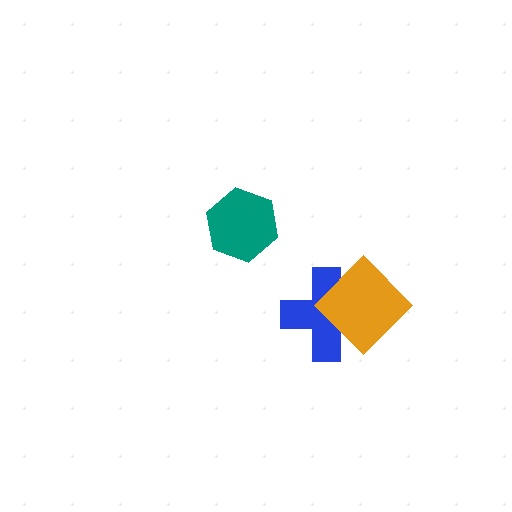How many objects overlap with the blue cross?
1 object overlaps with the blue cross.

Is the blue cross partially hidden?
Yes, it is partially covered by another shape.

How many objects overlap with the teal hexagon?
0 objects overlap with the teal hexagon.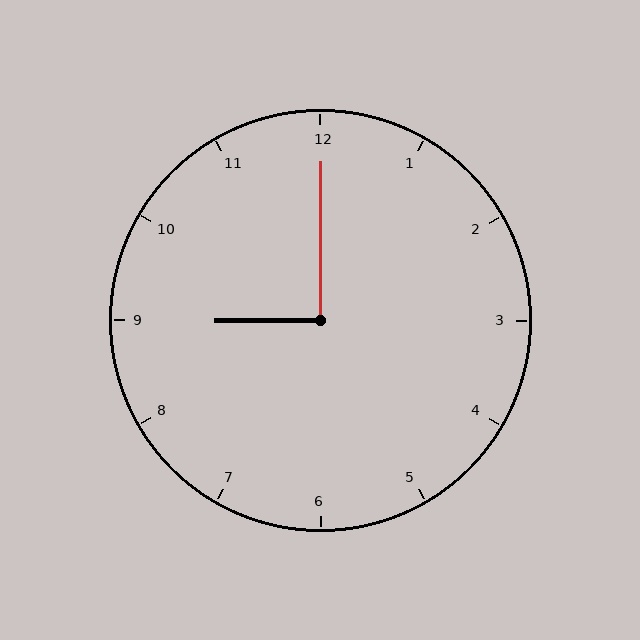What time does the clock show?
9:00.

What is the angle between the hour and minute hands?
Approximately 90 degrees.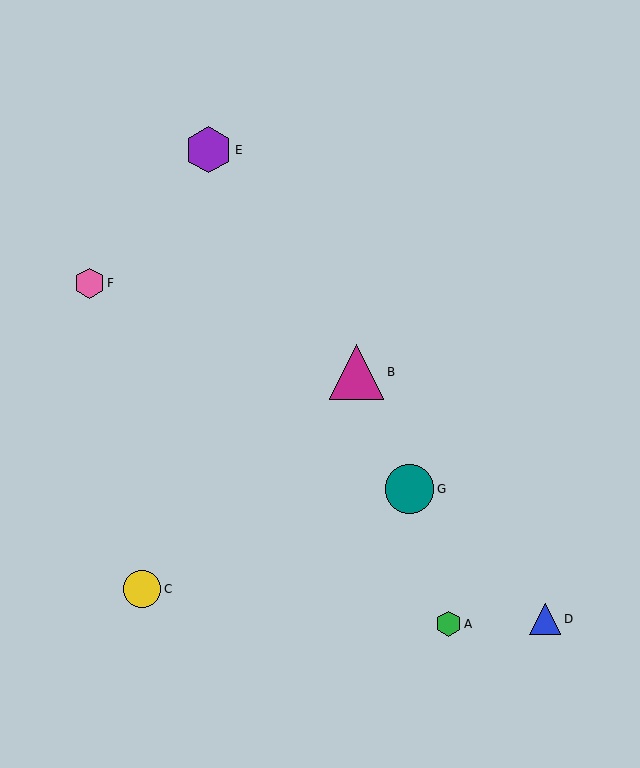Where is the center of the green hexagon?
The center of the green hexagon is at (449, 624).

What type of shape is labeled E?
Shape E is a purple hexagon.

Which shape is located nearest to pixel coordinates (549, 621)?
The blue triangle (labeled D) at (545, 619) is nearest to that location.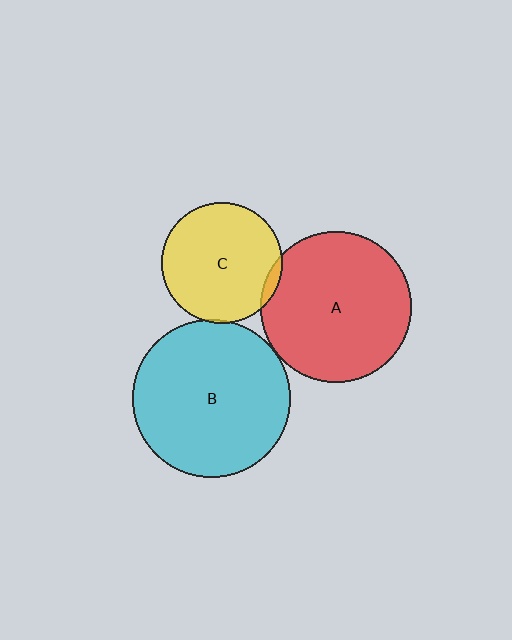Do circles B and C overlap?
Yes.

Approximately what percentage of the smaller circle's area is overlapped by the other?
Approximately 5%.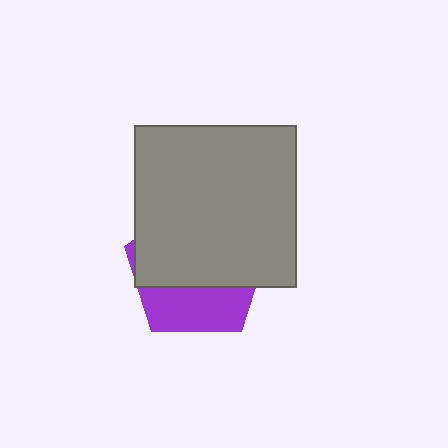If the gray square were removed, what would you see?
You would see the complete purple pentagon.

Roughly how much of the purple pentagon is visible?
A small part of it is visible (roughly 35%).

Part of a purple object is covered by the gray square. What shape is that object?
It is a pentagon.